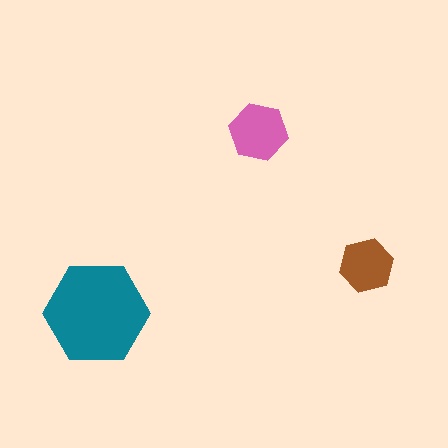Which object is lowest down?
The teal hexagon is bottommost.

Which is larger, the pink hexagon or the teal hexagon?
The teal one.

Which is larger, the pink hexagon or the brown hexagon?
The pink one.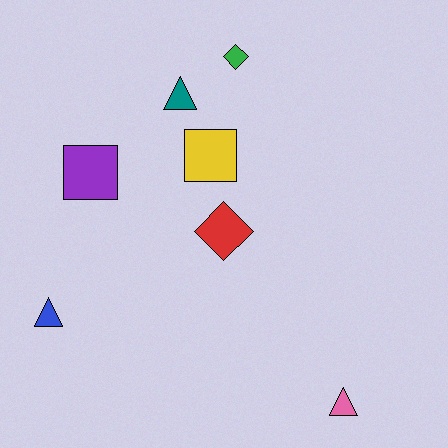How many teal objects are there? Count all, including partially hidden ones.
There is 1 teal object.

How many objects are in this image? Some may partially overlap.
There are 7 objects.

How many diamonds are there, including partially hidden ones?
There are 2 diamonds.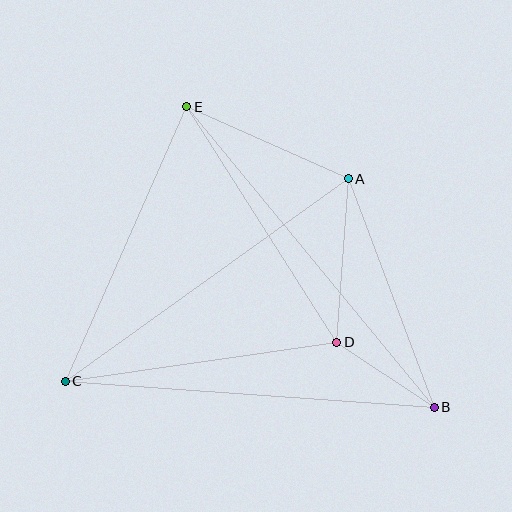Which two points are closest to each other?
Points B and D are closest to each other.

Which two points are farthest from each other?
Points B and E are farthest from each other.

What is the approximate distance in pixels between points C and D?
The distance between C and D is approximately 274 pixels.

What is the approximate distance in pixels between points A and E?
The distance between A and E is approximately 176 pixels.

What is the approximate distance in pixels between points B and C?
The distance between B and C is approximately 370 pixels.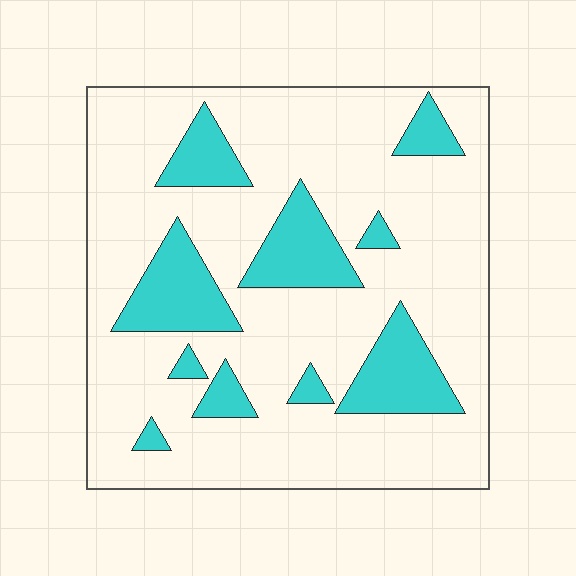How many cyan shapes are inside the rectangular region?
10.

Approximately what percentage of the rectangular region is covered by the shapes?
Approximately 20%.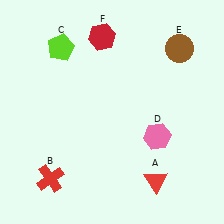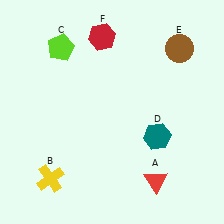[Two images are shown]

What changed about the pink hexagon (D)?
In Image 1, D is pink. In Image 2, it changed to teal.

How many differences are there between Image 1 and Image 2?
There are 2 differences between the two images.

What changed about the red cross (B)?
In Image 1, B is red. In Image 2, it changed to yellow.